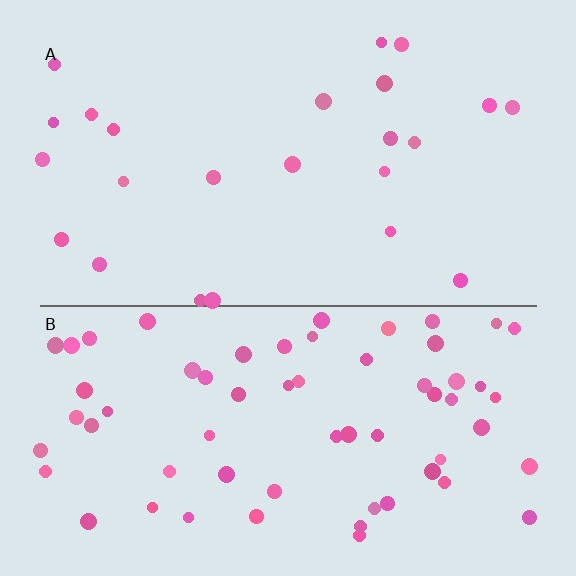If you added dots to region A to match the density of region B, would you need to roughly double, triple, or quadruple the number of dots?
Approximately triple.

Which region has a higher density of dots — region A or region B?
B (the bottom).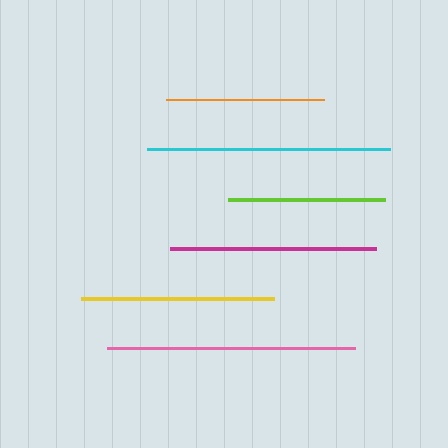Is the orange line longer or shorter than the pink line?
The pink line is longer than the orange line.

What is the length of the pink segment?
The pink segment is approximately 248 pixels long.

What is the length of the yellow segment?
The yellow segment is approximately 192 pixels long.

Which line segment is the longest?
The pink line is the longest at approximately 248 pixels.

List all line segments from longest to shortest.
From longest to shortest: pink, cyan, magenta, yellow, orange, lime.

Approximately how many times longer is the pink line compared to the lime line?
The pink line is approximately 1.6 times the length of the lime line.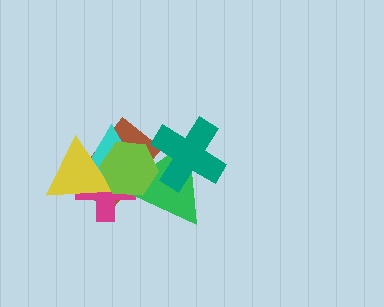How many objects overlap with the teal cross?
1 object overlaps with the teal cross.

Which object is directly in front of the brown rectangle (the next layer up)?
The magenta cross is directly in front of the brown rectangle.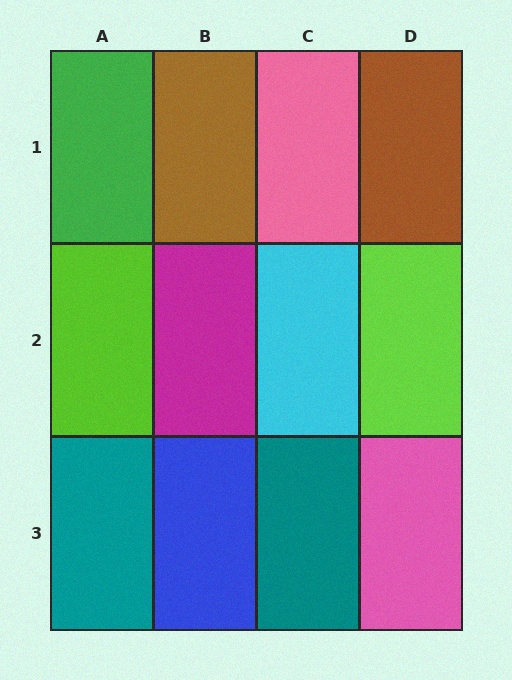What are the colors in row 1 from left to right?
Green, brown, pink, brown.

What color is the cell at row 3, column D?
Pink.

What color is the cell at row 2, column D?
Lime.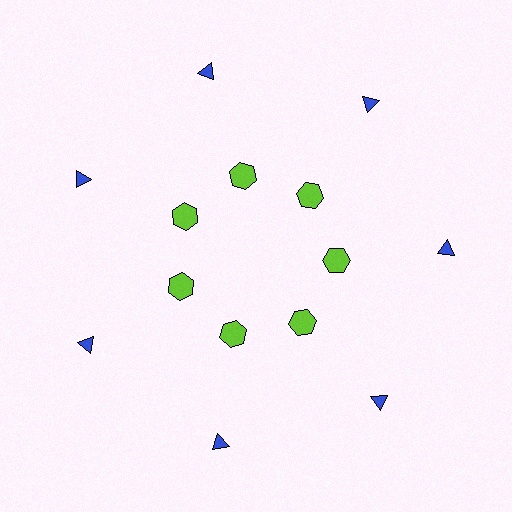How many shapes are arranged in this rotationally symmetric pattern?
There are 14 shapes, arranged in 7 groups of 2.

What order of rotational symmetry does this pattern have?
This pattern has 7-fold rotational symmetry.